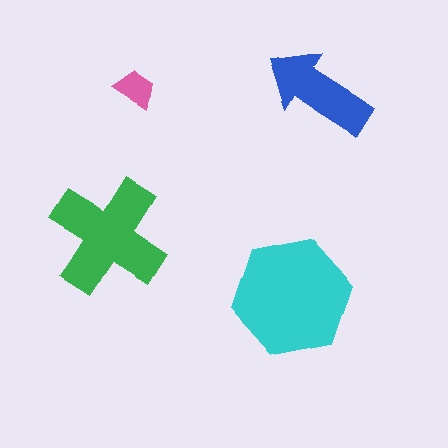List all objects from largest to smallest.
The cyan hexagon, the green cross, the blue arrow, the pink trapezoid.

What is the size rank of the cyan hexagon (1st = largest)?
1st.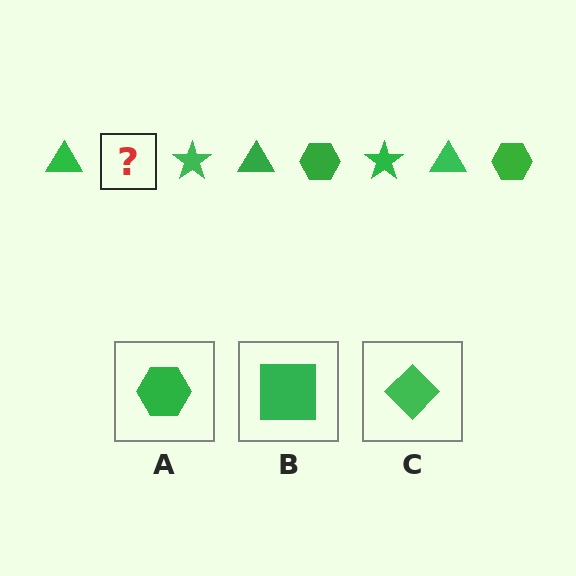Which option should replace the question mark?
Option A.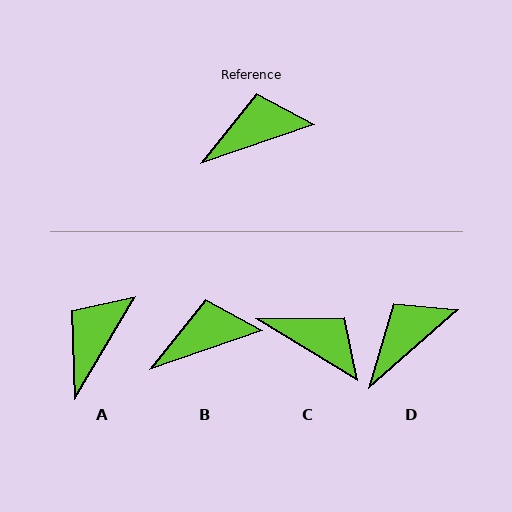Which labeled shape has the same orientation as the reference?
B.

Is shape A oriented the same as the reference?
No, it is off by about 41 degrees.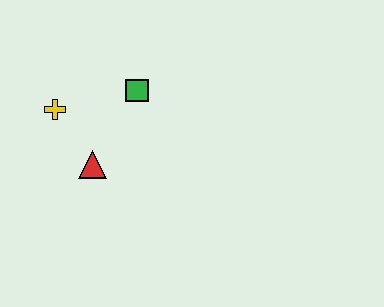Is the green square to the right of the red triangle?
Yes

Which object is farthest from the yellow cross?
The green square is farthest from the yellow cross.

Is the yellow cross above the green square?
No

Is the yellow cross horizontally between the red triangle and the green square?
No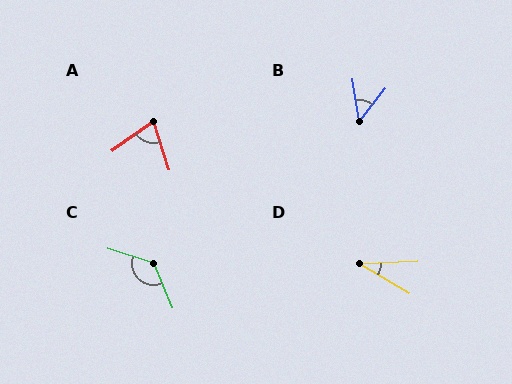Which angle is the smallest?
D, at approximately 33 degrees.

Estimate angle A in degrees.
Approximately 73 degrees.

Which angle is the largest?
C, at approximately 131 degrees.